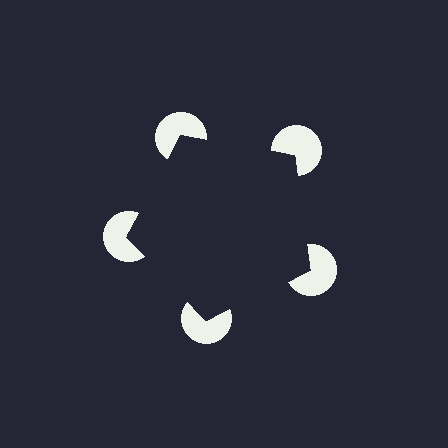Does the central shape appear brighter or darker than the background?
It typically appears slightly darker than the background, even though no actual brightness change is drawn.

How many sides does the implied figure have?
5 sides.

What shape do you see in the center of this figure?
An illusory pentagon — its edges are inferred from the aligned wedge cuts in the pac-man discs, not physically drawn.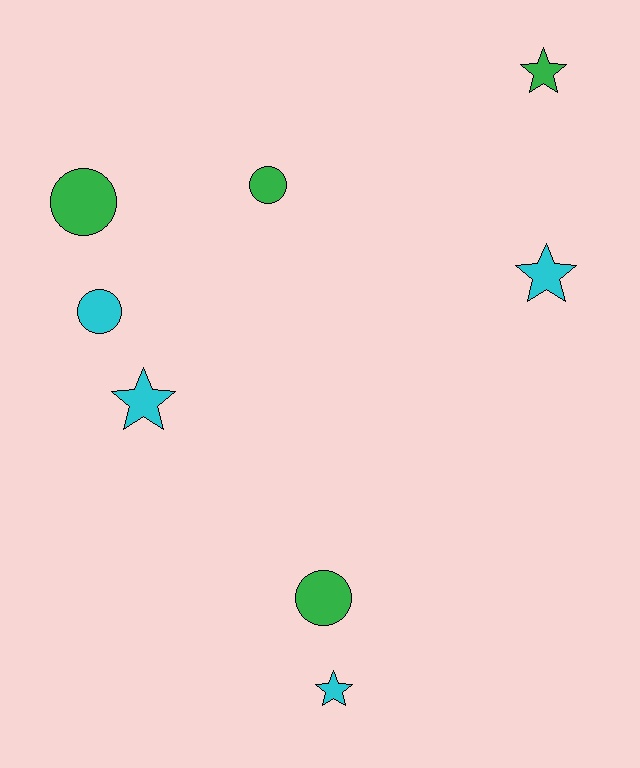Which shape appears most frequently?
Star, with 4 objects.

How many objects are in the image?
There are 8 objects.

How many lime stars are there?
There are no lime stars.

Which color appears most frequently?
Cyan, with 4 objects.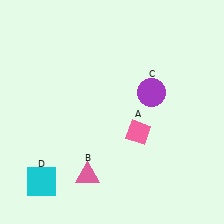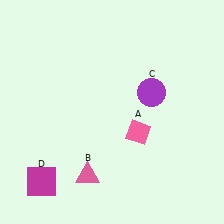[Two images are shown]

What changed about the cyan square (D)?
In Image 1, D is cyan. In Image 2, it changed to magenta.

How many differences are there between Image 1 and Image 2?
There is 1 difference between the two images.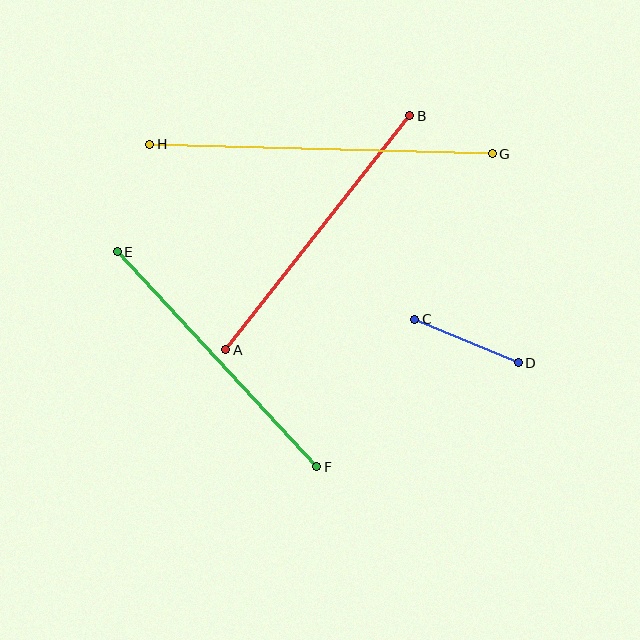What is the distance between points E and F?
The distance is approximately 293 pixels.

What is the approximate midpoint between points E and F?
The midpoint is at approximately (217, 359) pixels.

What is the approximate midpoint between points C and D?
The midpoint is at approximately (466, 341) pixels.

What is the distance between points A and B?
The distance is approximately 298 pixels.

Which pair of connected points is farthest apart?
Points G and H are farthest apart.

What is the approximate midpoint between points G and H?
The midpoint is at approximately (321, 149) pixels.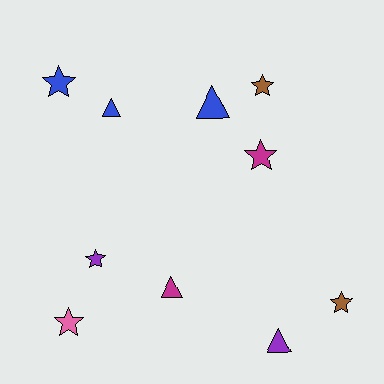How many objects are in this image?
There are 10 objects.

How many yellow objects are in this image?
There are no yellow objects.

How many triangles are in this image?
There are 4 triangles.